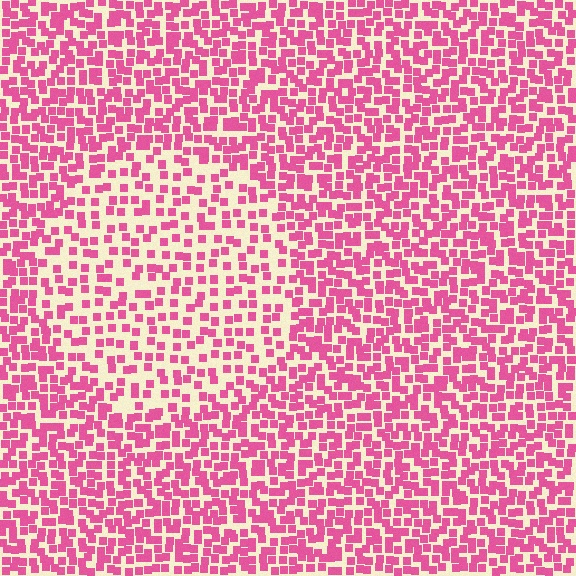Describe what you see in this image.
The image contains small pink elements arranged at two different densities. A circle-shaped region is visible where the elements are less densely packed than the surrounding area.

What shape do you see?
I see a circle.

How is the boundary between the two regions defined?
The boundary is defined by a change in element density (approximately 1.8x ratio). All elements are the same color, size, and shape.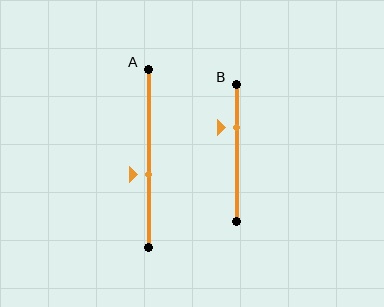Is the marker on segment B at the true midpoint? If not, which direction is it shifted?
No, the marker on segment B is shifted upward by about 19% of the segment length.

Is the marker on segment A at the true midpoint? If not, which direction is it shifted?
No, the marker on segment A is shifted downward by about 9% of the segment length.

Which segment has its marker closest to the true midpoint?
Segment A has its marker closest to the true midpoint.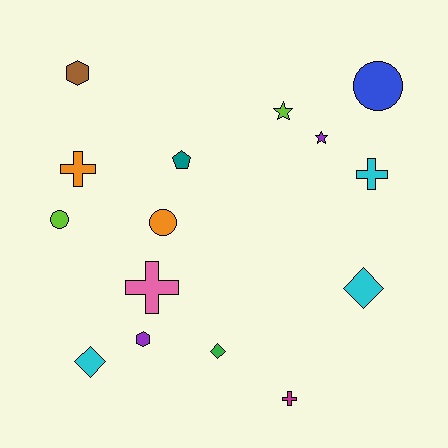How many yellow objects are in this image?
There are no yellow objects.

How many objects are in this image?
There are 15 objects.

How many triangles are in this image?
There are no triangles.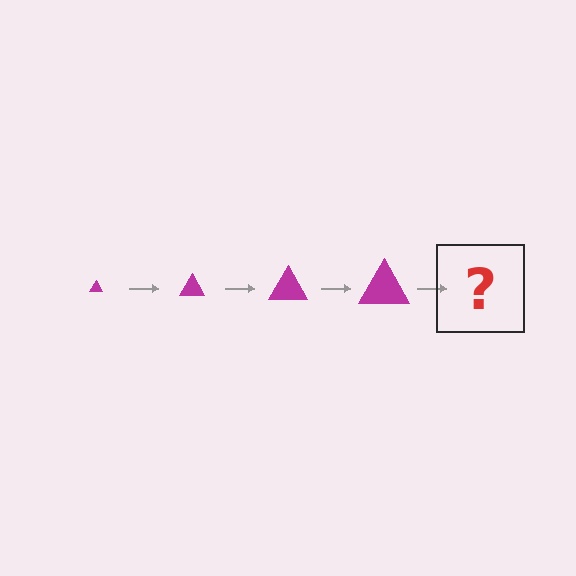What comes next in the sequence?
The next element should be a magenta triangle, larger than the previous one.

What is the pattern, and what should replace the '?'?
The pattern is that the triangle gets progressively larger each step. The '?' should be a magenta triangle, larger than the previous one.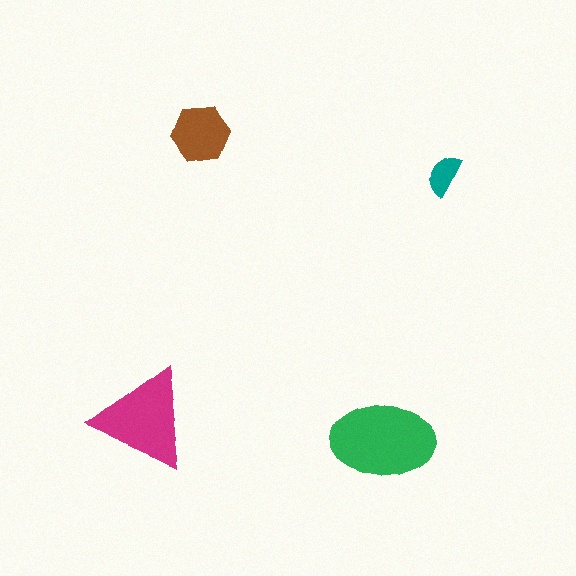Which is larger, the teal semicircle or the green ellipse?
The green ellipse.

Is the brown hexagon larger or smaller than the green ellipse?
Smaller.